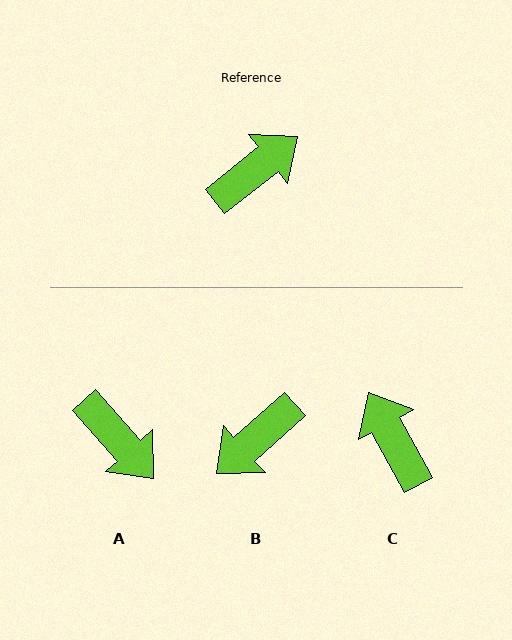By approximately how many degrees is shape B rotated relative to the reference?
Approximately 177 degrees clockwise.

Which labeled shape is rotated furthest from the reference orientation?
B, about 177 degrees away.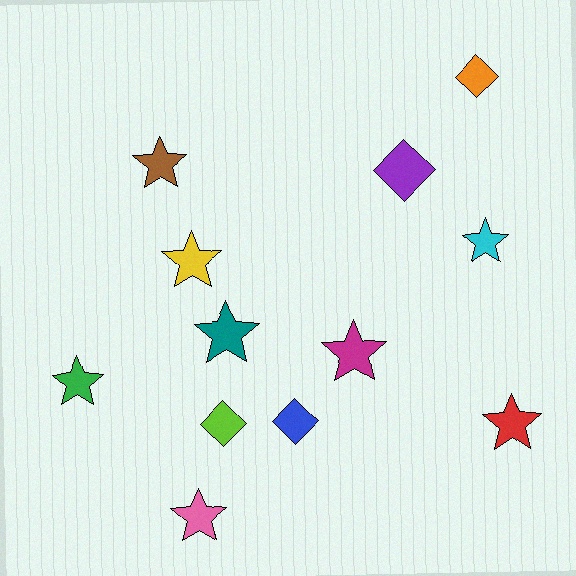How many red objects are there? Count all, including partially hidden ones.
There is 1 red object.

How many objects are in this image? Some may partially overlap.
There are 12 objects.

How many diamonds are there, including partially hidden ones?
There are 4 diamonds.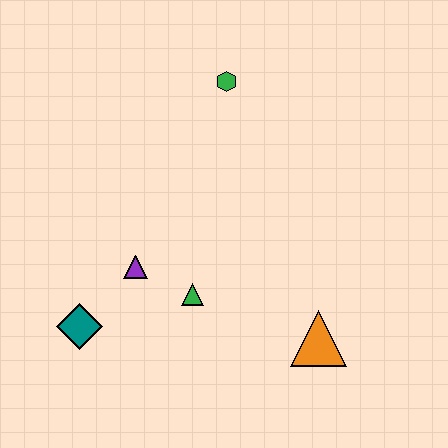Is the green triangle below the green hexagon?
Yes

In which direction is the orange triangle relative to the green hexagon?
The orange triangle is below the green hexagon.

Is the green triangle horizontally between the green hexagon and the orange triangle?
No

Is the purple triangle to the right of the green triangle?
No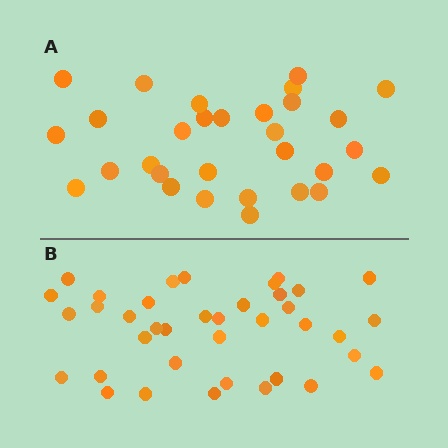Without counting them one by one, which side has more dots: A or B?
Region B (the bottom region) has more dots.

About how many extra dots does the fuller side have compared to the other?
Region B has roughly 8 or so more dots than region A.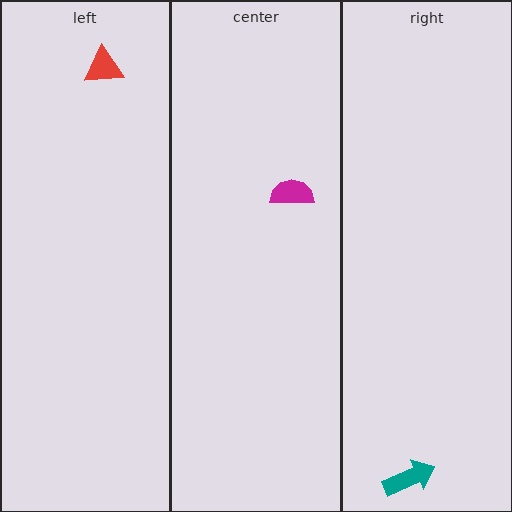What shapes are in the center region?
The magenta semicircle.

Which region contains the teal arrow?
The right region.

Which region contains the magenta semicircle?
The center region.